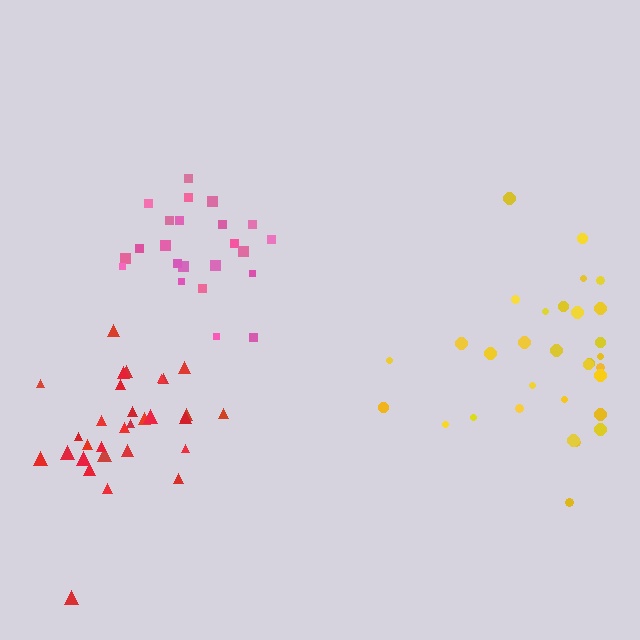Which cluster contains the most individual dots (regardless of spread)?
Yellow (31).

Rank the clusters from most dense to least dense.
pink, red, yellow.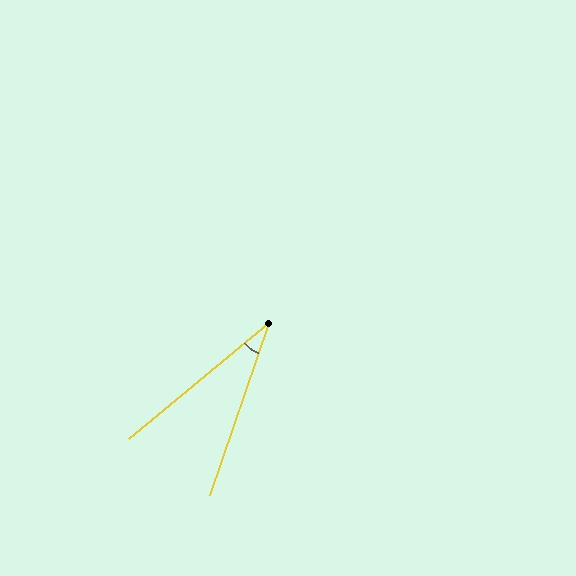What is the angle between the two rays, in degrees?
Approximately 31 degrees.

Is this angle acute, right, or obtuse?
It is acute.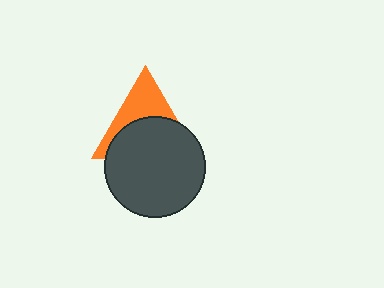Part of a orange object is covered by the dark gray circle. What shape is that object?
It is a triangle.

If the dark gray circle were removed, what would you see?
You would see the complete orange triangle.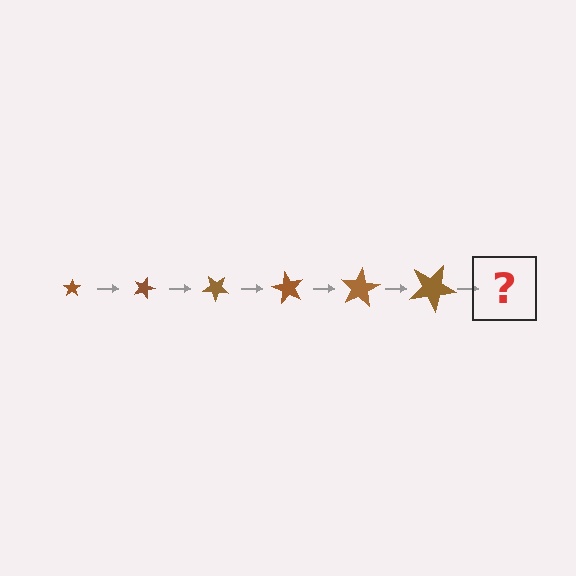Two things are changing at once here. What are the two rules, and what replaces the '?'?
The two rules are that the star grows larger each step and it rotates 20 degrees each step. The '?' should be a star, larger than the previous one and rotated 120 degrees from the start.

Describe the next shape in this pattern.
It should be a star, larger than the previous one and rotated 120 degrees from the start.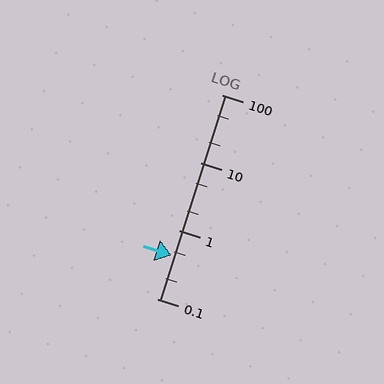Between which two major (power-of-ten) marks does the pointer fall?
The pointer is between 0.1 and 1.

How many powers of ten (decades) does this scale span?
The scale spans 3 decades, from 0.1 to 100.